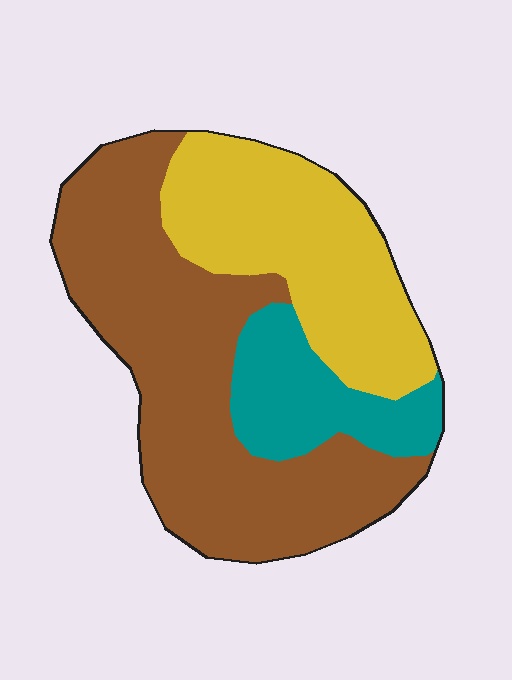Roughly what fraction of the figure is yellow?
Yellow covers about 30% of the figure.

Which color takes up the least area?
Teal, at roughly 15%.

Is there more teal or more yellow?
Yellow.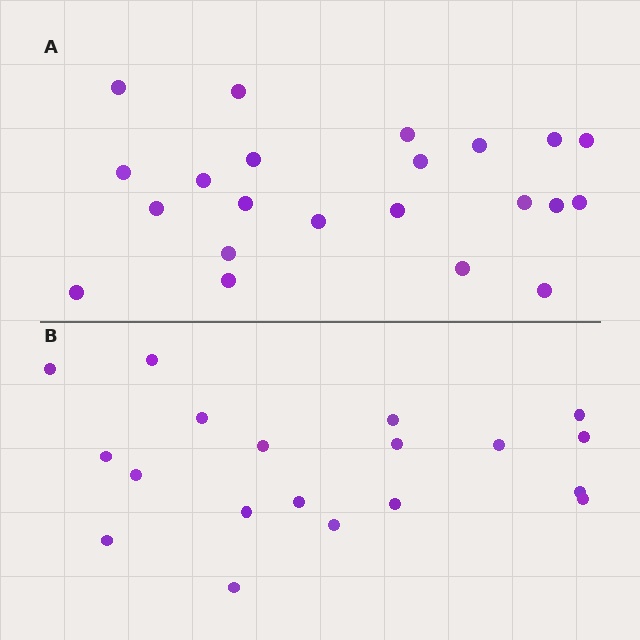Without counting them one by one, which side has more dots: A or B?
Region A (the top region) has more dots.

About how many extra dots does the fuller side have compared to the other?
Region A has just a few more — roughly 2 or 3 more dots than region B.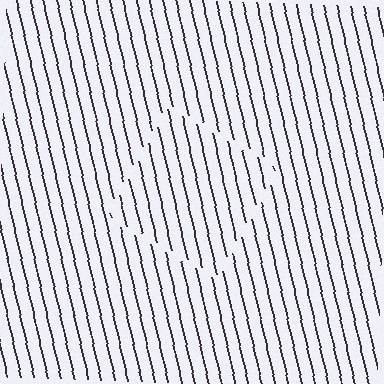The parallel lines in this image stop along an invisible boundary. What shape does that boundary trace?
An illusory square. The interior of the shape contains the same grating, shifted by half a period — the contour is defined by the phase discontinuity where line-ends from the inner and outer gratings abut.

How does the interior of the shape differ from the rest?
The interior of the shape contains the same grating, shifted by half a period — the contour is defined by the phase discontinuity where line-ends from the inner and outer gratings abut.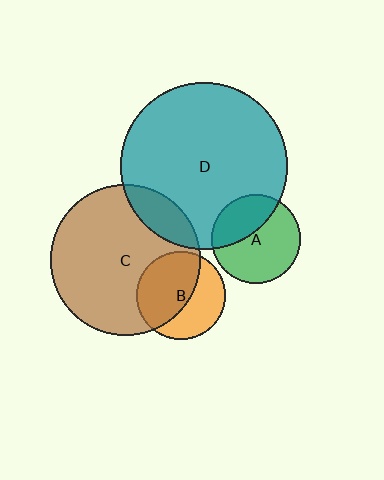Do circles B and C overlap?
Yes.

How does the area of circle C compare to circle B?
Approximately 2.9 times.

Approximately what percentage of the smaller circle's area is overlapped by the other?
Approximately 55%.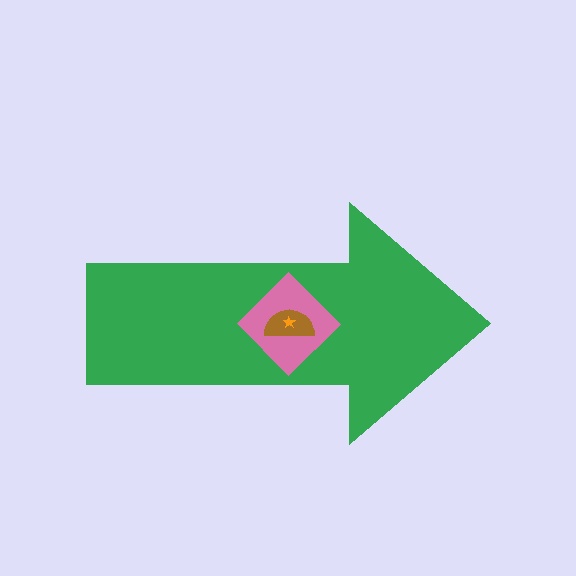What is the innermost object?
The orange star.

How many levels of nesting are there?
4.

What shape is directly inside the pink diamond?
The brown semicircle.